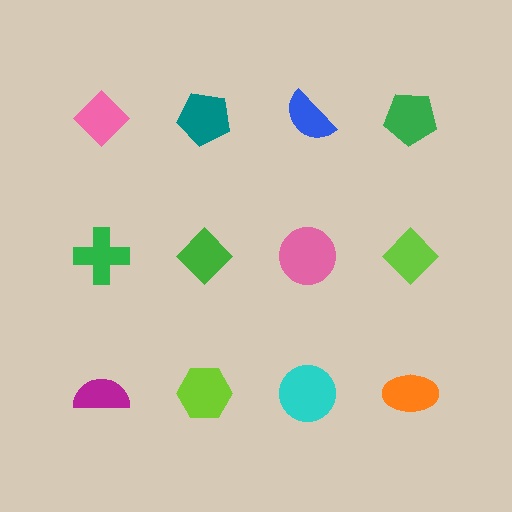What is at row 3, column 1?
A magenta semicircle.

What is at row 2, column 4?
A lime diamond.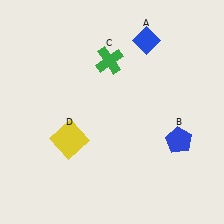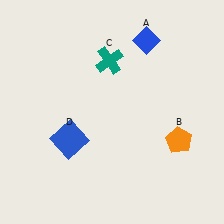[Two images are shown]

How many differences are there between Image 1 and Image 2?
There are 3 differences between the two images.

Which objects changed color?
B changed from blue to orange. C changed from green to teal. D changed from yellow to blue.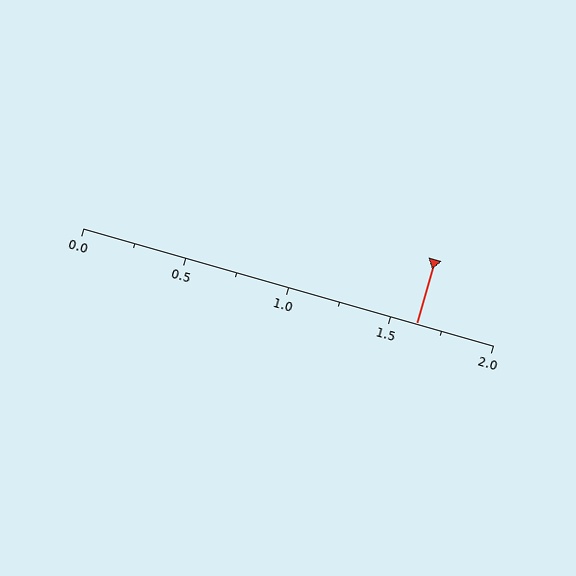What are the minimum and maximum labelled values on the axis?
The axis runs from 0.0 to 2.0.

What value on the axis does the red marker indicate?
The marker indicates approximately 1.62.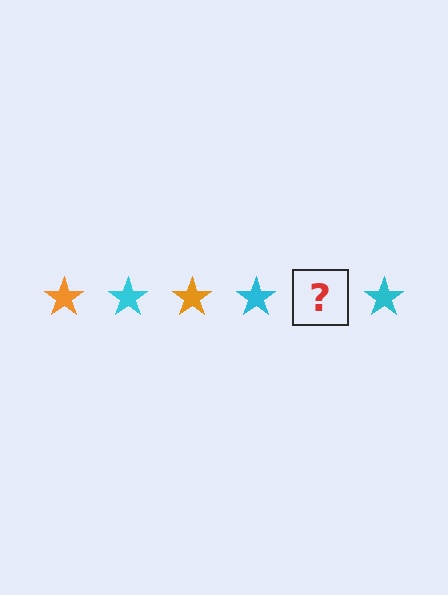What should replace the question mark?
The question mark should be replaced with an orange star.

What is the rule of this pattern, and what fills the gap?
The rule is that the pattern cycles through orange, cyan stars. The gap should be filled with an orange star.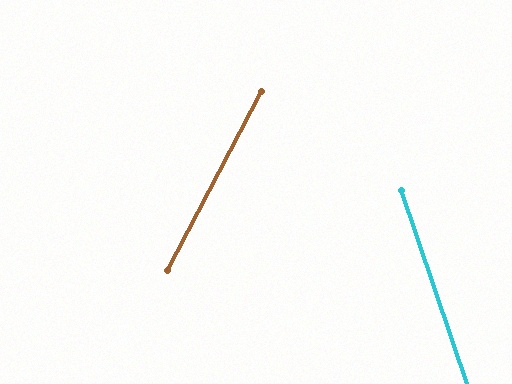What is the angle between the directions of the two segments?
Approximately 47 degrees.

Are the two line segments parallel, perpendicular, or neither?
Neither parallel nor perpendicular — they differ by about 47°.